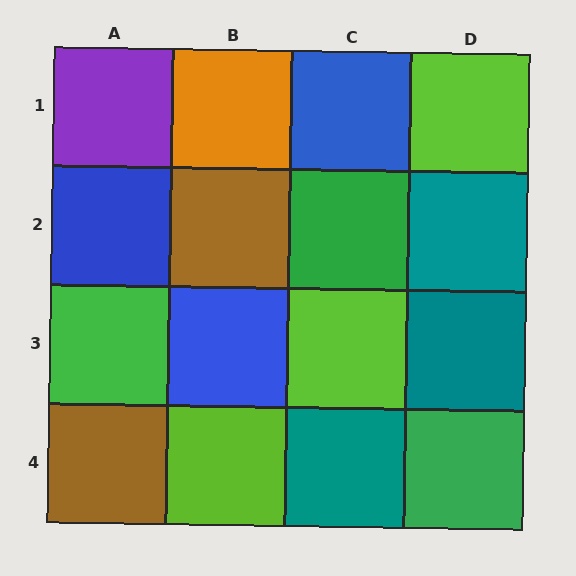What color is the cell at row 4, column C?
Teal.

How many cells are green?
3 cells are green.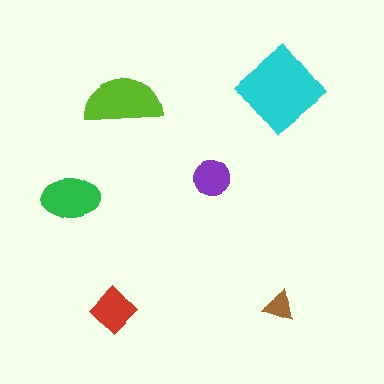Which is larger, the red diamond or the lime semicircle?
The lime semicircle.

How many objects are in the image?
There are 6 objects in the image.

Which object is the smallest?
The brown triangle.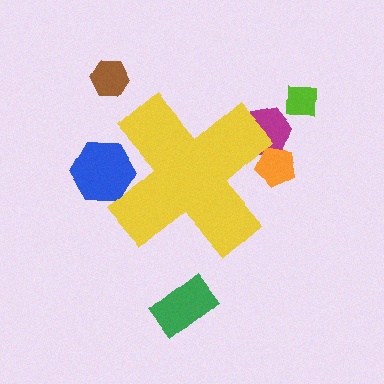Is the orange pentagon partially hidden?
Yes, the orange pentagon is partially hidden behind the yellow cross.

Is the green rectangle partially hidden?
No, the green rectangle is fully visible.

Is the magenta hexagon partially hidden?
Yes, the magenta hexagon is partially hidden behind the yellow cross.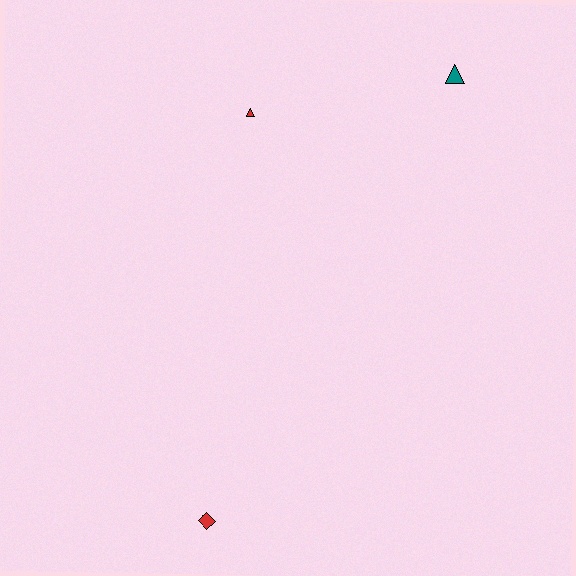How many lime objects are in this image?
There are no lime objects.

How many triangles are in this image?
There are 2 triangles.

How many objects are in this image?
There are 3 objects.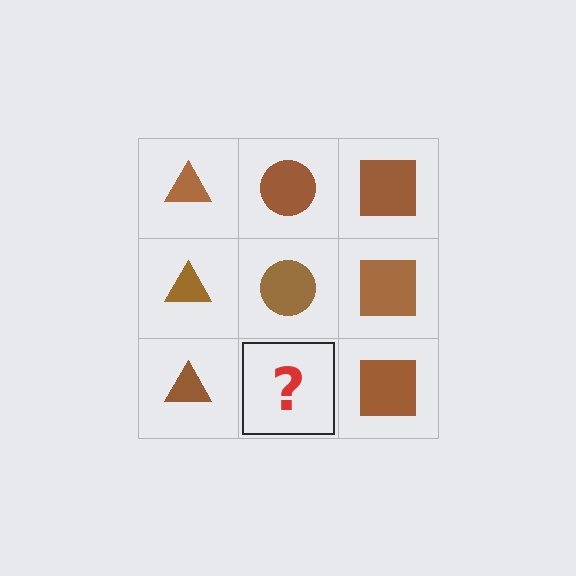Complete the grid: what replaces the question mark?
The question mark should be replaced with a brown circle.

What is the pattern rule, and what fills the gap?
The rule is that each column has a consistent shape. The gap should be filled with a brown circle.